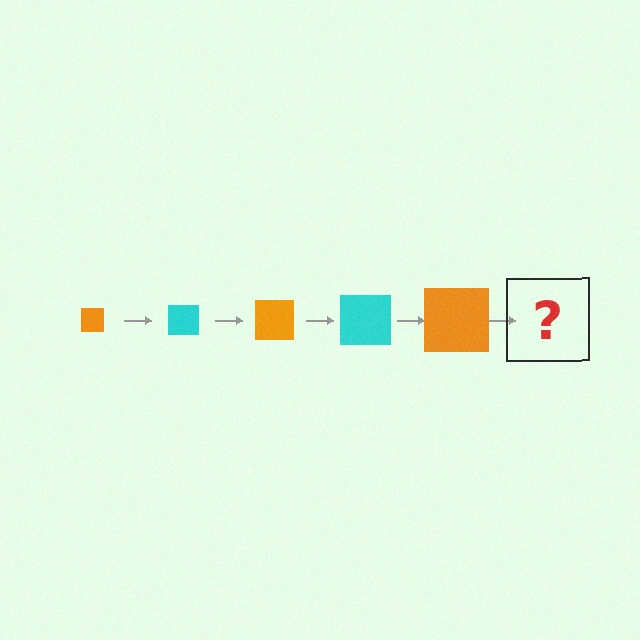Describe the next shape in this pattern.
It should be a cyan square, larger than the previous one.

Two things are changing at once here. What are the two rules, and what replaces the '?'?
The two rules are that the square grows larger each step and the color cycles through orange and cyan. The '?' should be a cyan square, larger than the previous one.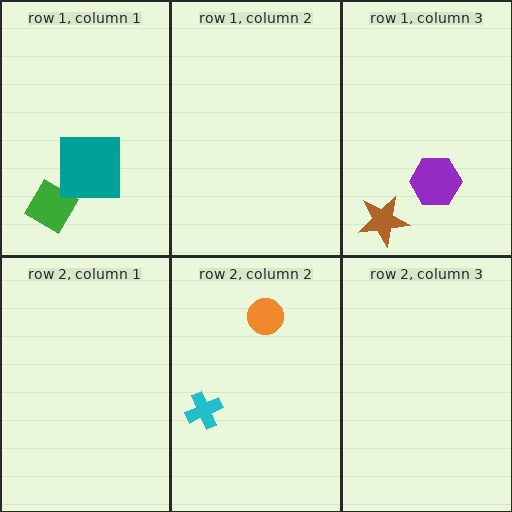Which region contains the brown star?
The row 1, column 3 region.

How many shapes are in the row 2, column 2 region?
2.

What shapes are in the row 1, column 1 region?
The green diamond, the teal square.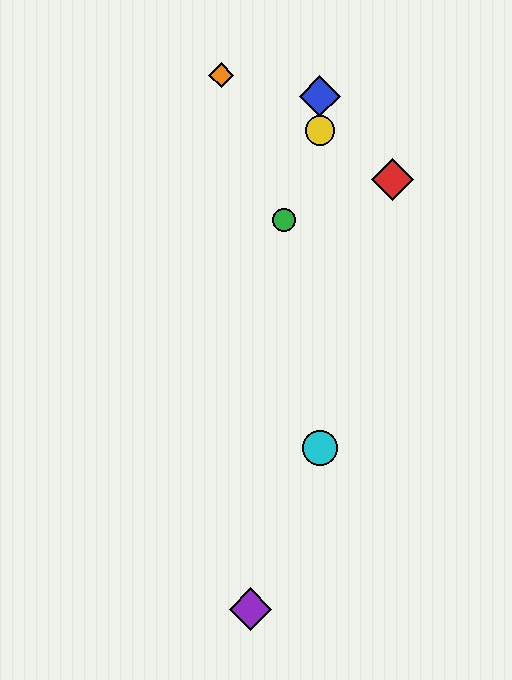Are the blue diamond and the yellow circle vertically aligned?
Yes, both are at x≈320.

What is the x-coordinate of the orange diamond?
The orange diamond is at x≈221.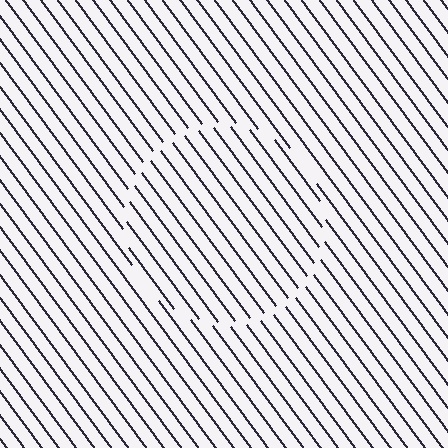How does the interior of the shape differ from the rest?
The interior of the shape contains the same grating, shifted by half a period — the contour is defined by the phase discontinuity where line-ends from the inner and outer gratings abut.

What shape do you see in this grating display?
An illusory circle. The interior of the shape contains the same grating, shifted by half a period — the contour is defined by the phase discontinuity where line-ends from the inner and outer gratings abut.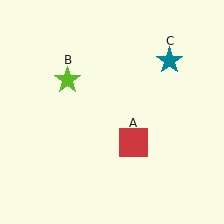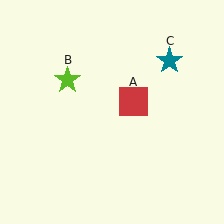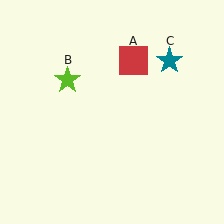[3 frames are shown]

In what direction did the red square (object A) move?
The red square (object A) moved up.